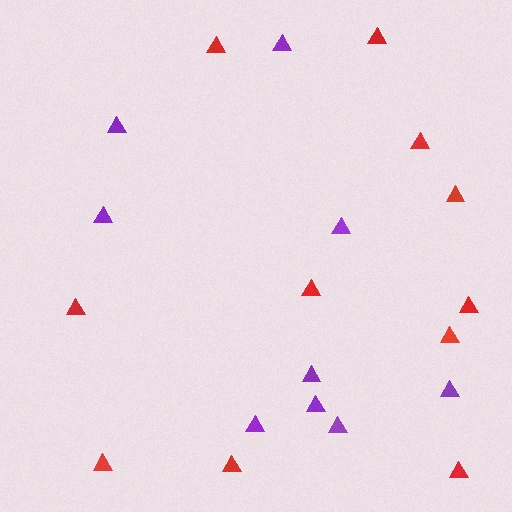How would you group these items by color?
There are 2 groups: one group of purple triangles (9) and one group of red triangles (11).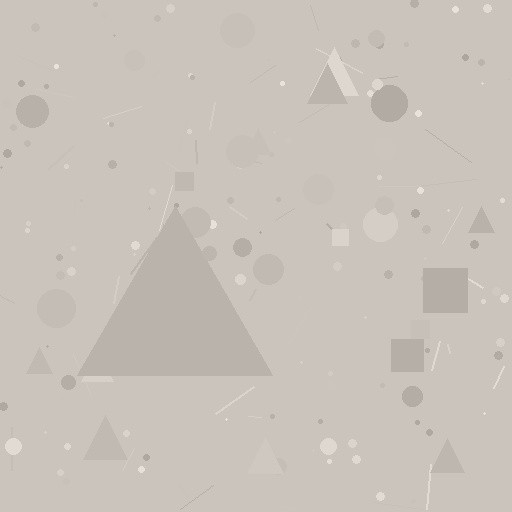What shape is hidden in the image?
A triangle is hidden in the image.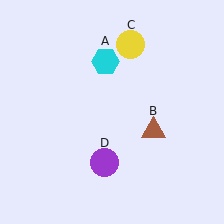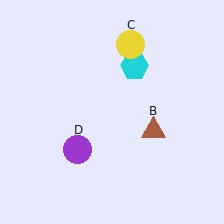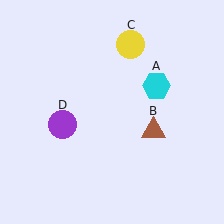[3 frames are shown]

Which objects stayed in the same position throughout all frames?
Brown triangle (object B) and yellow circle (object C) remained stationary.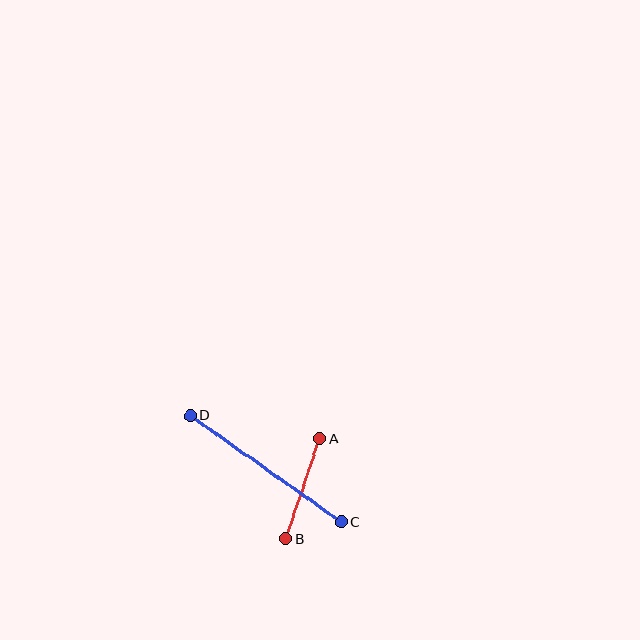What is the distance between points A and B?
The distance is approximately 106 pixels.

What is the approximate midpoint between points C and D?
The midpoint is at approximately (266, 469) pixels.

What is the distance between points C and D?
The distance is approximately 185 pixels.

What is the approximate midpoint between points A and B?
The midpoint is at approximately (303, 489) pixels.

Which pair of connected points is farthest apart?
Points C and D are farthest apart.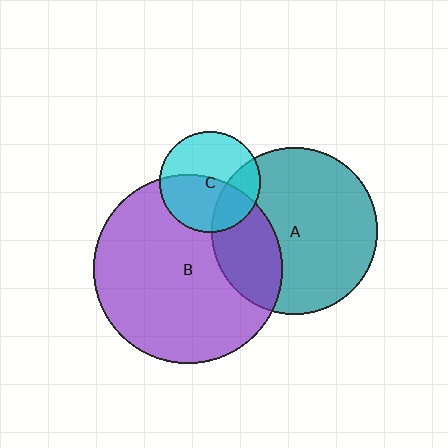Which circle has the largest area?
Circle B (purple).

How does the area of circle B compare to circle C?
Approximately 3.5 times.